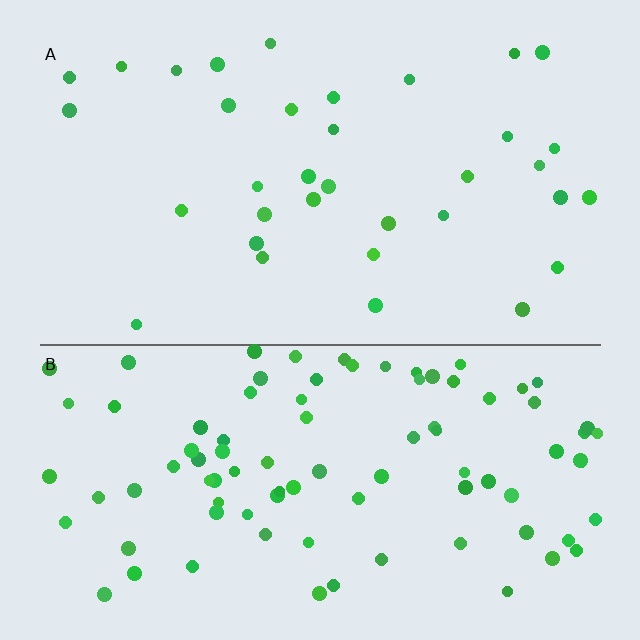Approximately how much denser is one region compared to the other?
Approximately 2.6× — region B over region A.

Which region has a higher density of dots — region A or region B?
B (the bottom).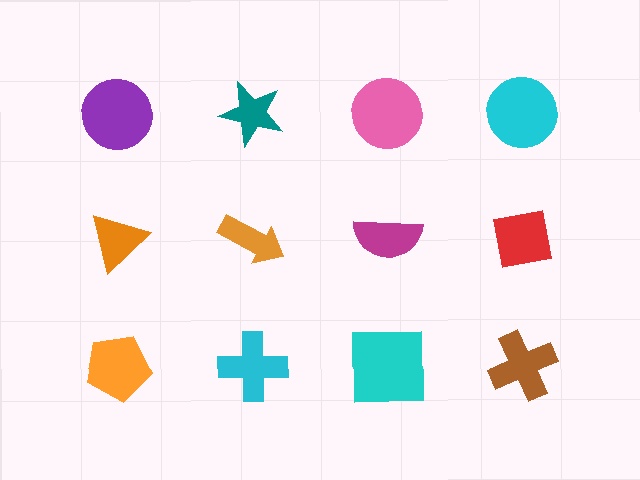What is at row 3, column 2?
A cyan cross.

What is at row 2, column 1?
An orange triangle.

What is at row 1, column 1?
A purple circle.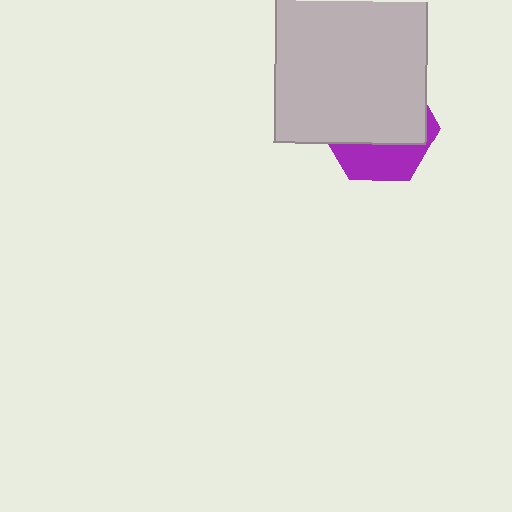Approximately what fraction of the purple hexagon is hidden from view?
Roughly 67% of the purple hexagon is hidden behind the light gray square.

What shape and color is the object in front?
The object in front is a light gray square.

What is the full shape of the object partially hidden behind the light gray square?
The partially hidden object is a purple hexagon.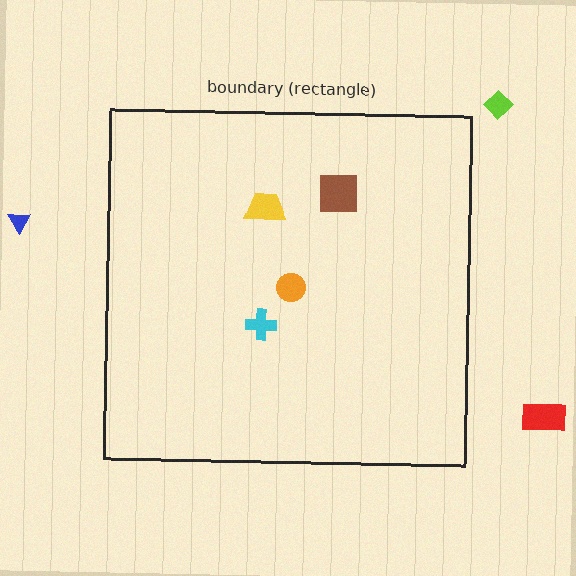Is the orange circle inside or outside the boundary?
Inside.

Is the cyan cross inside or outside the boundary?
Inside.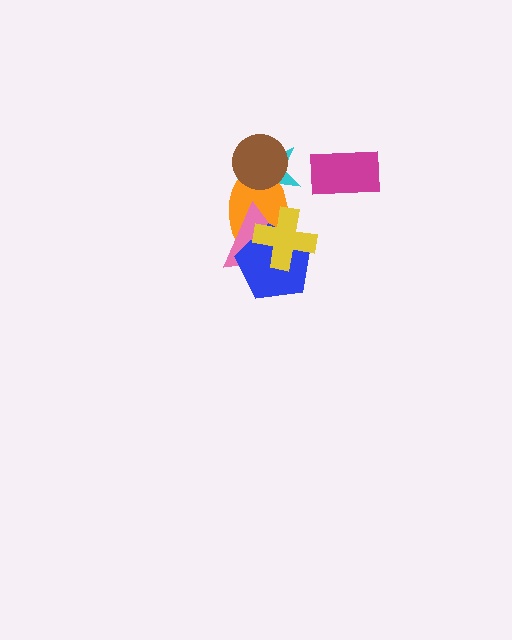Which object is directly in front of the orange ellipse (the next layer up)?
The pink triangle is directly in front of the orange ellipse.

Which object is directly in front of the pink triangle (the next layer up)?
The blue pentagon is directly in front of the pink triangle.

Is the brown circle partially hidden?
No, no other shape covers it.